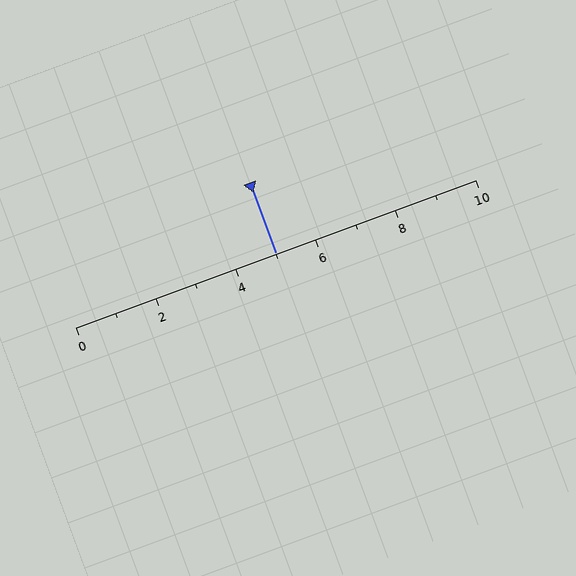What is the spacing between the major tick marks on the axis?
The major ticks are spaced 2 apart.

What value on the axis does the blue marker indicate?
The marker indicates approximately 5.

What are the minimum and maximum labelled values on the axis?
The axis runs from 0 to 10.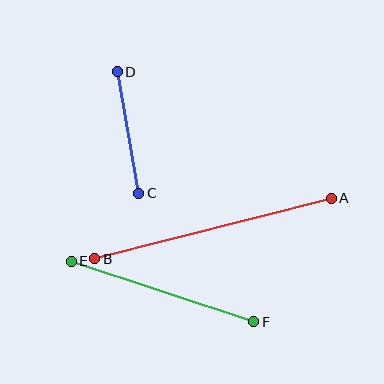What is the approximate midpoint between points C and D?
The midpoint is at approximately (128, 132) pixels.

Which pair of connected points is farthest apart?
Points A and B are farthest apart.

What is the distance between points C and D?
The distance is approximately 123 pixels.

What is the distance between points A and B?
The distance is approximately 244 pixels.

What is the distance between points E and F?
The distance is approximately 192 pixels.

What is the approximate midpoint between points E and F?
The midpoint is at approximately (162, 291) pixels.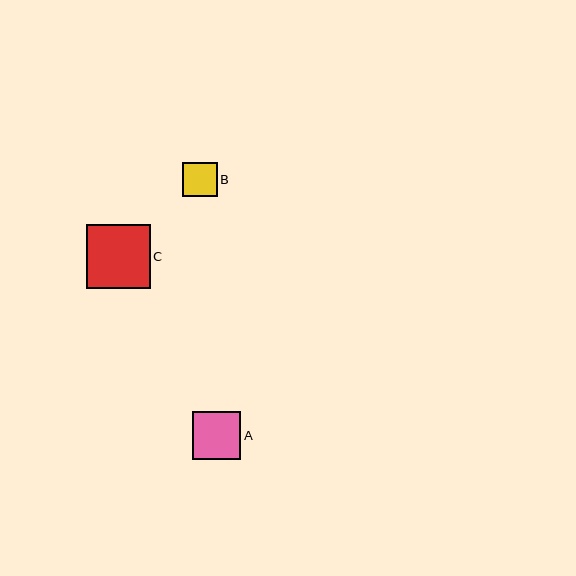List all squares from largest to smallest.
From largest to smallest: C, A, B.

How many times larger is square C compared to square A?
Square C is approximately 1.3 times the size of square A.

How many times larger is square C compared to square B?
Square C is approximately 1.8 times the size of square B.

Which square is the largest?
Square C is the largest with a size of approximately 63 pixels.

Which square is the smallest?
Square B is the smallest with a size of approximately 35 pixels.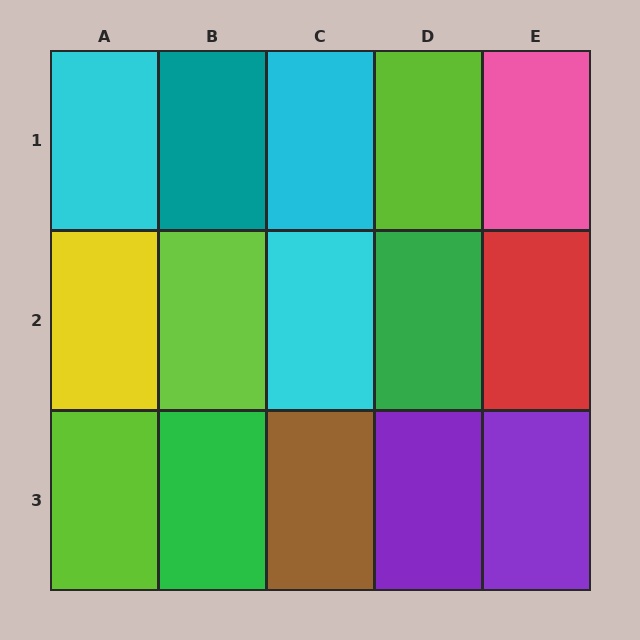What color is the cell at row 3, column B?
Green.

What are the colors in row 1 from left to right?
Cyan, teal, cyan, lime, pink.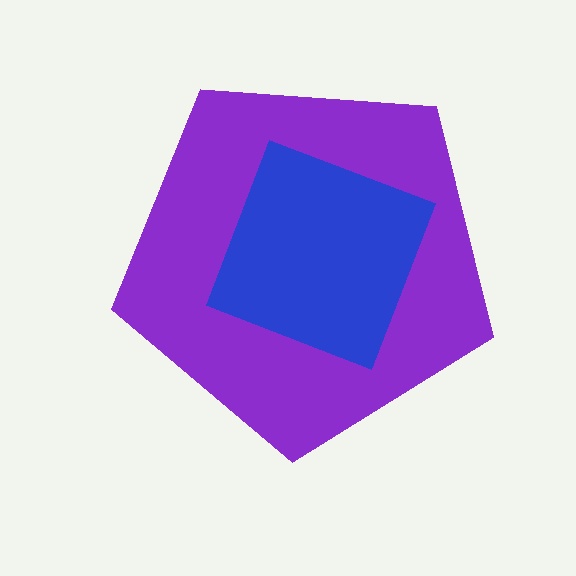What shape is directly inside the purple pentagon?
The blue square.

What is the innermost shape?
The blue square.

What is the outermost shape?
The purple pentagon.